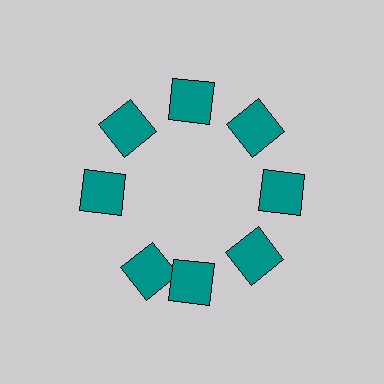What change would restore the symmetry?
The symmetry would be restored by rotating it back into even spacing with its neighbors so that all 8 squares sit at equal angles and equal distance from the center.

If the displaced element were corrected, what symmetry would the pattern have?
It would have 8-fold rotational symmetry — the pattern would map onto itself every 45 degrees.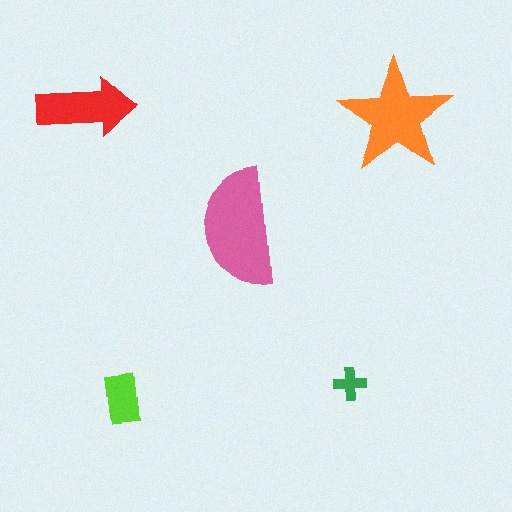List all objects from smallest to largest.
The green cross, the lime rectangle, the red arrow, the orange star, the pink semicircle.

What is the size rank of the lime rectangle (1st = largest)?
4th.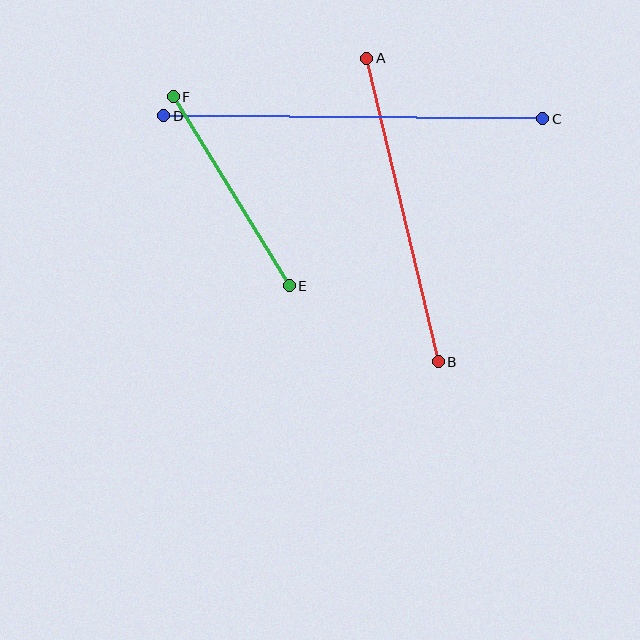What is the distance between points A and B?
The distance is approximately 312 pixels.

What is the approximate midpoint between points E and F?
The midpoint is at approximately (231, 191) pixels.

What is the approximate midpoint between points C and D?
The midpoint is at approximately (353, 117) pixels.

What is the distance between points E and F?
The distance is approximately 222 pixels.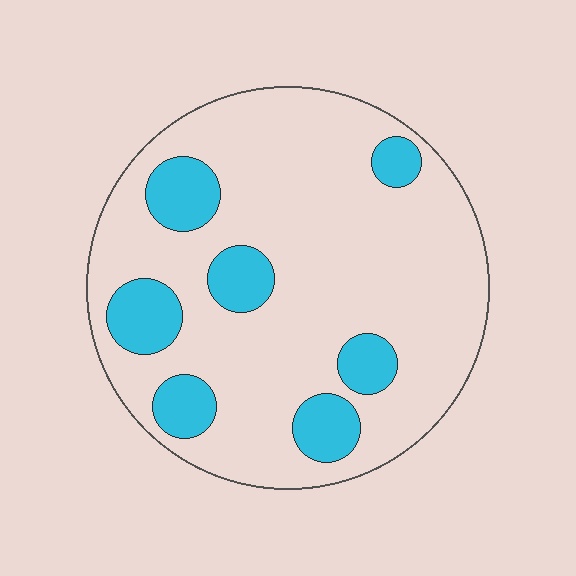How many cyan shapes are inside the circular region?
7.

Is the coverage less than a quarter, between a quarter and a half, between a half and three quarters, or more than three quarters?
Less than a quarter.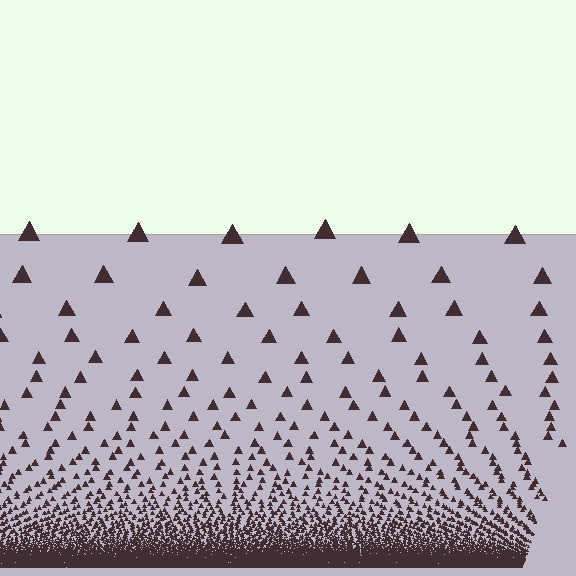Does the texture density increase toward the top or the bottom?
Density increases toward the bottom.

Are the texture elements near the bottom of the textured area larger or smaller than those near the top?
Smaller. The gradient is inverted — elements near the bottom are smaller and denser.